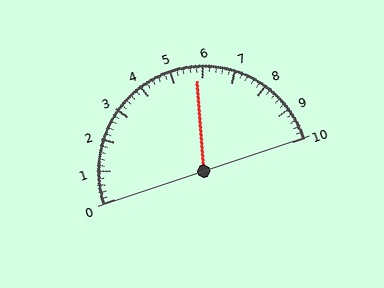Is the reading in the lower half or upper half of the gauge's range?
The reading is in the upper half of the range (0 to 10).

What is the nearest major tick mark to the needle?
The nearest major tick mark is 6.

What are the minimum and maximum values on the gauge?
The gauge ranges from 0 to 10.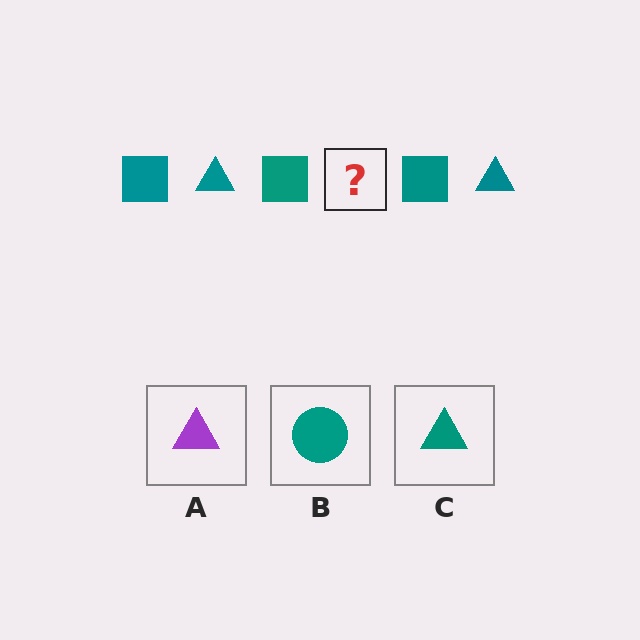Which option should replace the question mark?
Option C.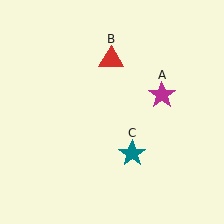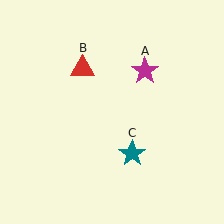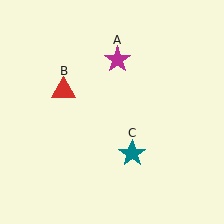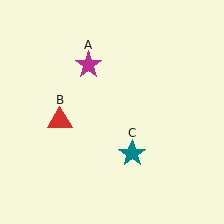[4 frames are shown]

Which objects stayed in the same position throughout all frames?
Teal star (object C) remained stationary.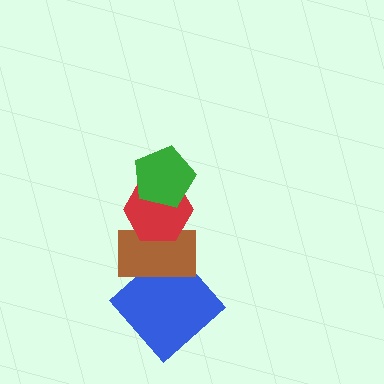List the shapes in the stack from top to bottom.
From top to bottom: the green pentagon, the red hexagon, the brown rectangle, the blue diamond.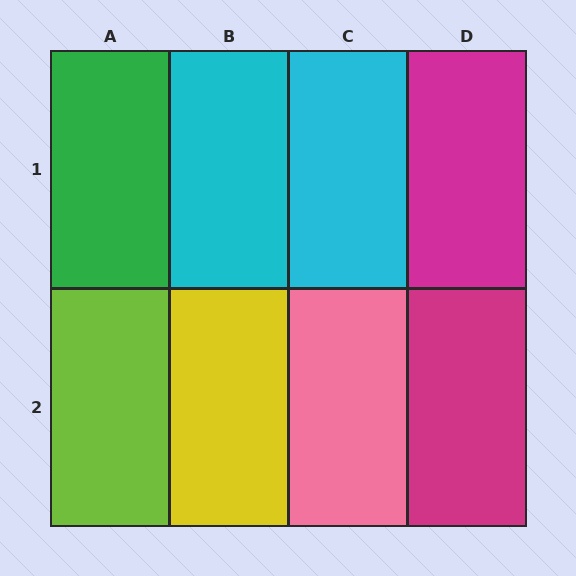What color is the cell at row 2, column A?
Lime.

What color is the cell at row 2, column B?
Yellow.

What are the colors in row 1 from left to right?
Green, cyan, cyan, magenta.